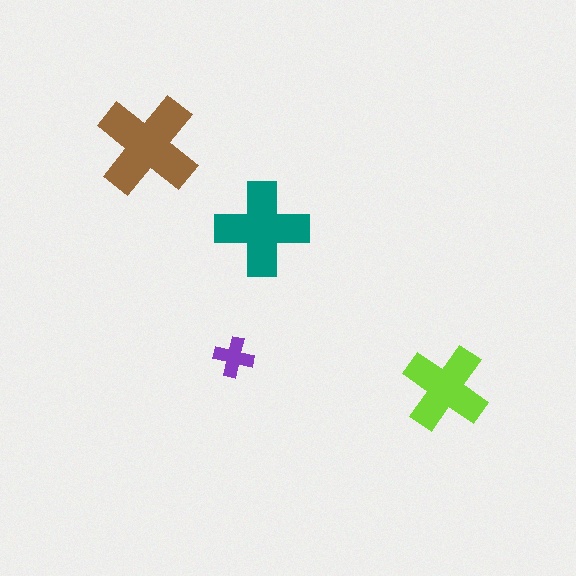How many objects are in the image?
There are 4 objects in the image.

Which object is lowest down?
The lime cross is bottommost.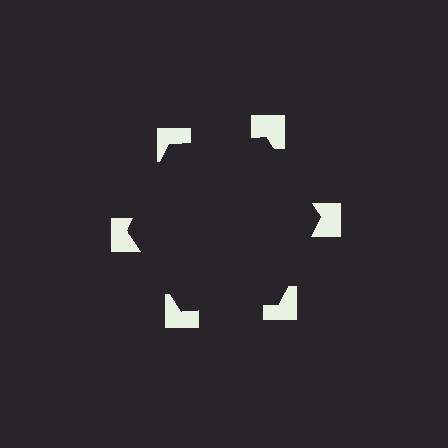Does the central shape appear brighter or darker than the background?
It typically appears slightly darker than the background, even though no actual brightness change is drawn.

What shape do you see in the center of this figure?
An illusory hexagon — its edges are inferred from the aligned wedge cuts in the notched squares, not physically drawn.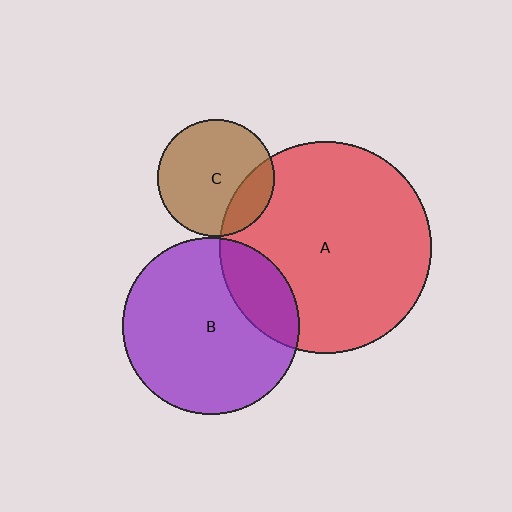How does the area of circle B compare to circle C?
Approximately 2.3 times.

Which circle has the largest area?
Circle A (red).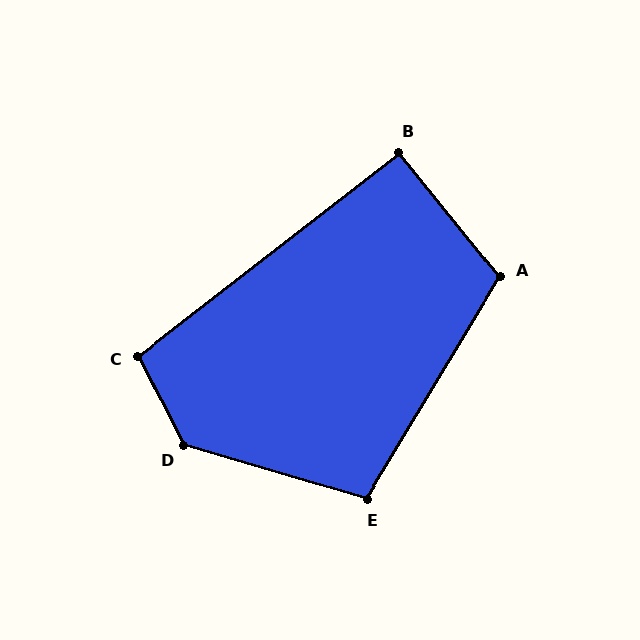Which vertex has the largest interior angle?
D, at approximately 133 degrees.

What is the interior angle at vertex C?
Approximately 101 degrees (obtuse).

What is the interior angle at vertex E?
Approximately 105 degrees (obtuse).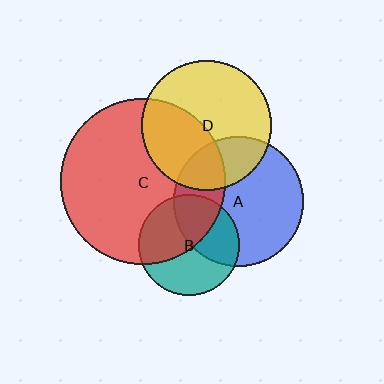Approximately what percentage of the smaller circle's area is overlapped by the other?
Approximately 40%.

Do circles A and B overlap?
Yes.